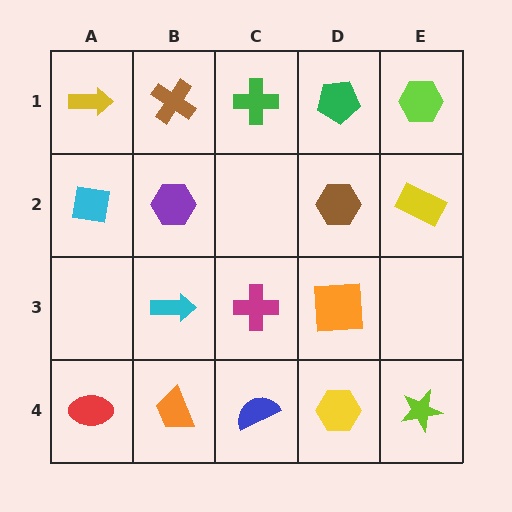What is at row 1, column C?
A green cross.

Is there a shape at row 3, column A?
No, that cell is empty.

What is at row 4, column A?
A red ellipse.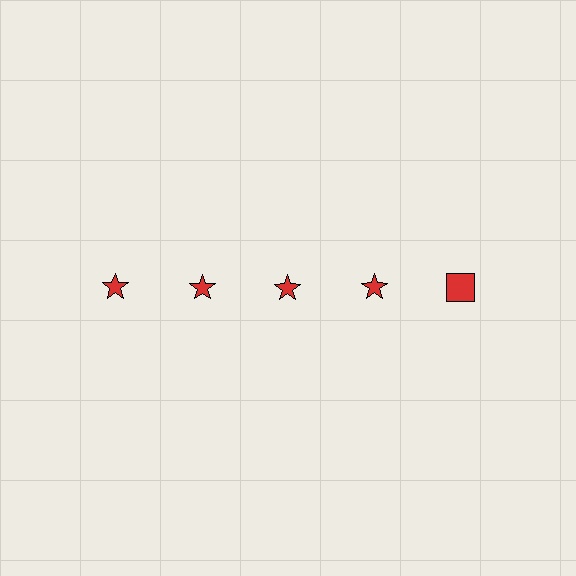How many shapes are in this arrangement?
There are 5 shapes arranged in a grid pattern.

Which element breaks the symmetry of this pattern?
The red square in the top row, rightmost column breaks the symmetry. All other shapes are red stars.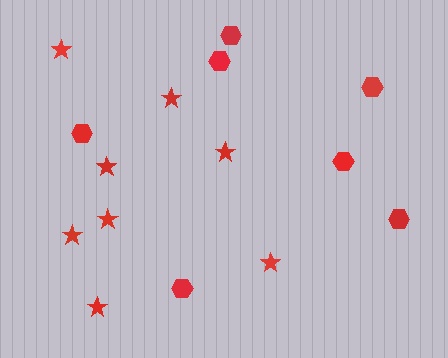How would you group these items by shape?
There are 2 groups: one group of stars (8) and one group of hexagons (7).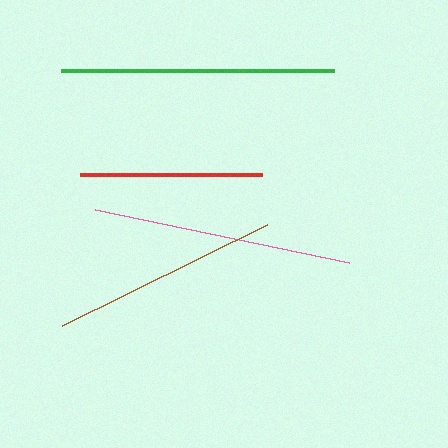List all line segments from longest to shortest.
From longest to shortest: green, pink, brown, red.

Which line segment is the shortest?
The red line is the shortest at approximately 183 pixels.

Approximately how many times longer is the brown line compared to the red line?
The brown line is approximately 1.3 times the length of the red line.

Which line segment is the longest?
The green line is the longest at approximately 274 pixels.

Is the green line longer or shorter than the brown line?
The green line is longer than the brown line.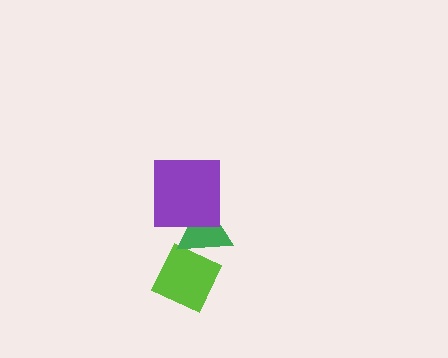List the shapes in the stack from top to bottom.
From top to bottom: the purple square, the green triangle, the lime diamond.